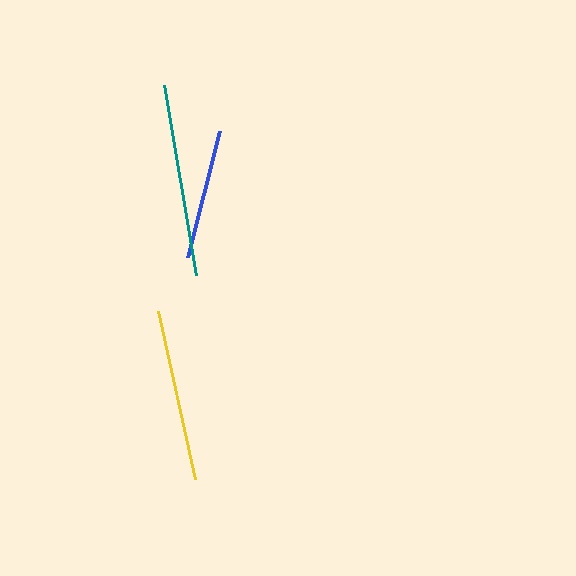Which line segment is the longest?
The teal line is the longest at approximately 192 pixels.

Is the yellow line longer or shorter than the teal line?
The teal line is longer than the yellow line.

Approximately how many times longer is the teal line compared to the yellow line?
The teal line is approximately 1.1 times the length of the yellow line.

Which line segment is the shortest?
The blue line is the shortest at approximately 130 pixels.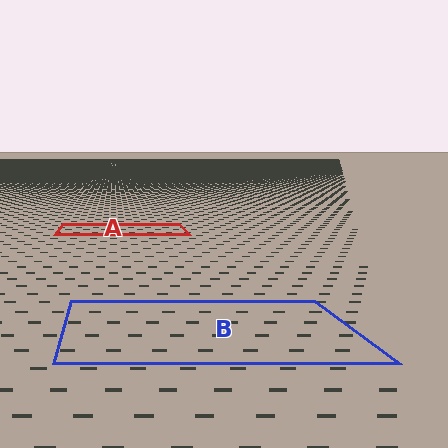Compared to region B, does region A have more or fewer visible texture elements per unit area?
Region A has more texture elements per unit area — they are packed more densely because it is farther away.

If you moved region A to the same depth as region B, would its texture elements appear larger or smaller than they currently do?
They would appear larger. At a closer depth, the same texture elements are projected at a bigger on-screen size.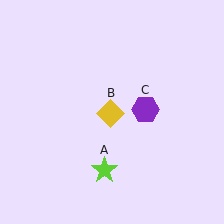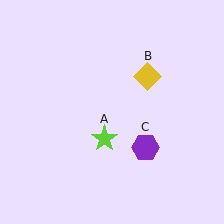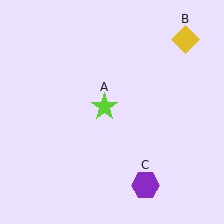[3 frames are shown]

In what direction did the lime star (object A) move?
The lime star (object A) moved up.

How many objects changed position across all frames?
3 objects changed position: lime star (object A), yellow diamond (object B), purple hexagon (object C).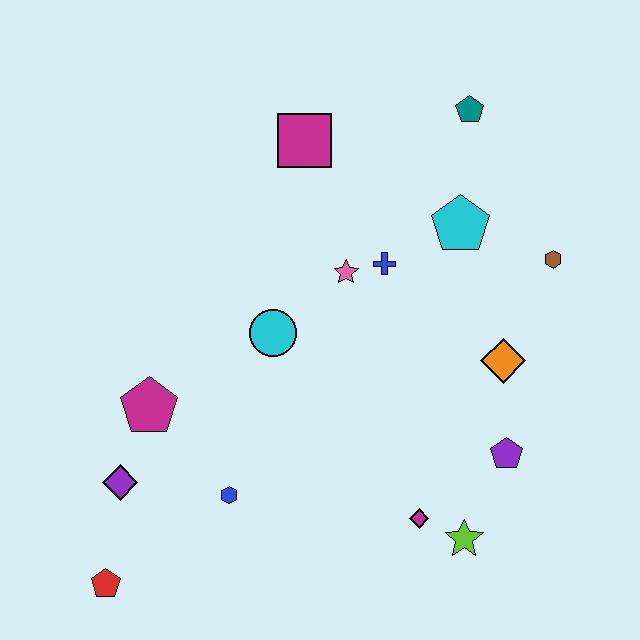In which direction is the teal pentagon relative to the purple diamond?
The teal pentagon is above the purple diamond.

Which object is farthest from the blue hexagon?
The teal pentagon is farthest from the blue hexagon.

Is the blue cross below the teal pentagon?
Yes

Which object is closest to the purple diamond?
The magenta pentagon is closest to the purple diamond.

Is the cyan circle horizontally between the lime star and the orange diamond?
No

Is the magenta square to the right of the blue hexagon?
Yes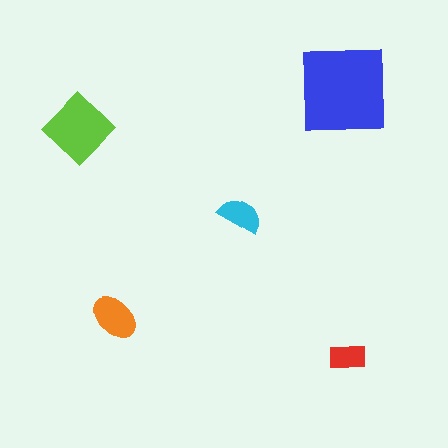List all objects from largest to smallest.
The blue square, the lime diamond, the orange ellipse, the cyan semicircle, the red rectangle.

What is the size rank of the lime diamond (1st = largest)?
2nd.